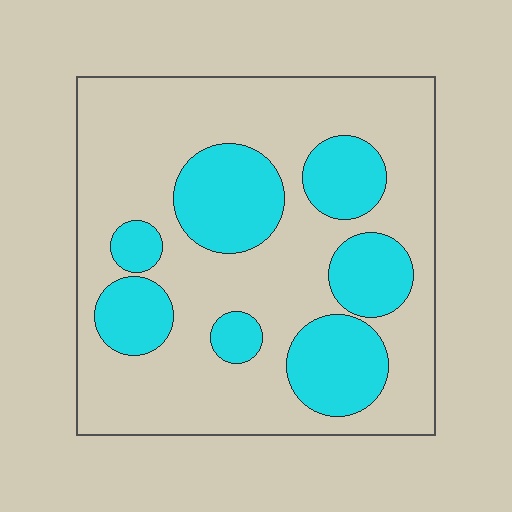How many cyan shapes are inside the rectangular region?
7.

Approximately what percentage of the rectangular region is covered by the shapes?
Approximately 30%.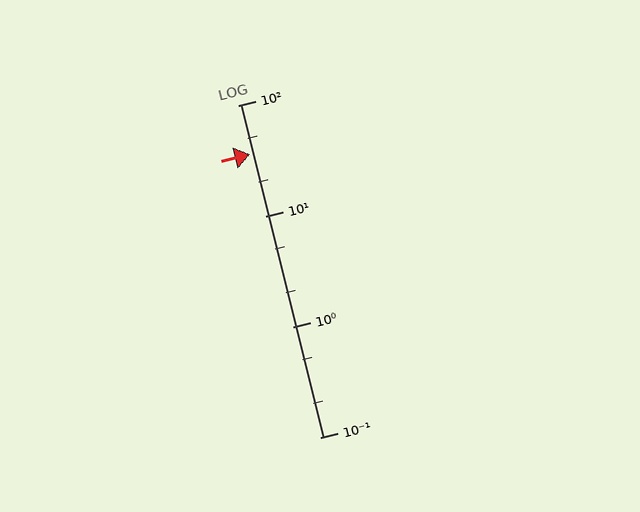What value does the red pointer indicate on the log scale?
The pointer indicates approximately 36.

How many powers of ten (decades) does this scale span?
The scale spans 3 decades, from 0.1 to 100.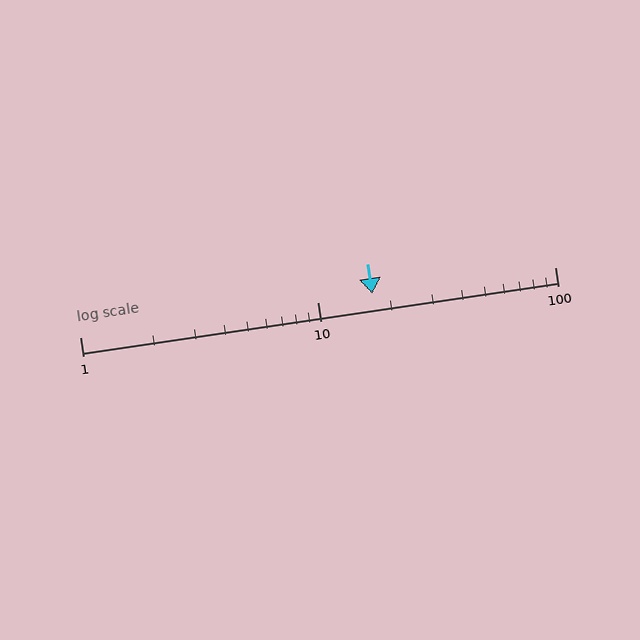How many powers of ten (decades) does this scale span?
The scale spans 2 decades, from 1 to 100.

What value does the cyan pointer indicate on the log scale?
The pointer indicates approximately 17.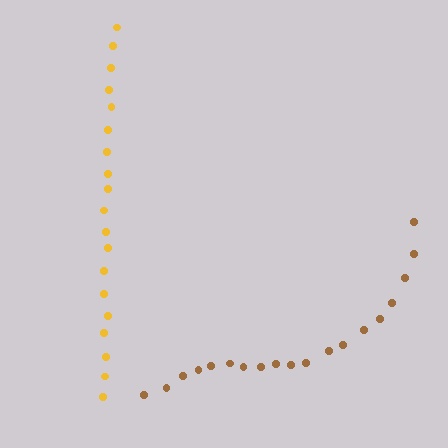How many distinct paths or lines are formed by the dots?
There are 2 distinct paths.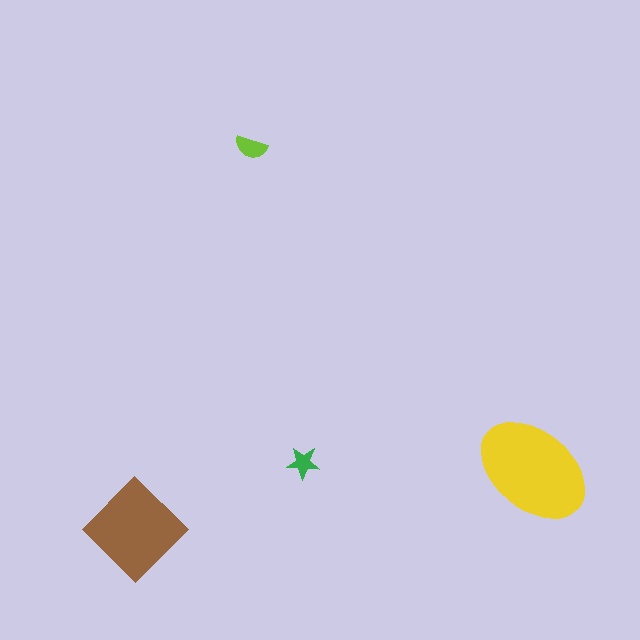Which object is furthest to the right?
The yellow ellipse is rightmost.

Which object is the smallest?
The green star.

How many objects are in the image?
There are 4 objects in the image.